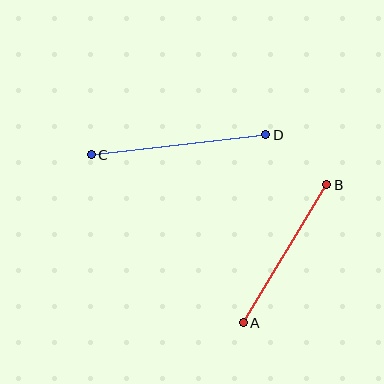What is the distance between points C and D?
The distance is approximately 175 pixels.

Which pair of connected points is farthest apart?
Points C and D are farthest apart.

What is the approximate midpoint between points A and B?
The midpoint is at approximately (285, 254) pixels.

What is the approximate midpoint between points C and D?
The midpoint is at approximately (178, 145) pixels.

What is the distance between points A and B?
The distance is approximately 161 pixels.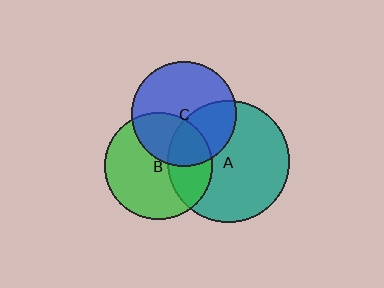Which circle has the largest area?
Circle A (teal).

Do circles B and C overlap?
Yes.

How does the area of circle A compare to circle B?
Approximately 1.3 times.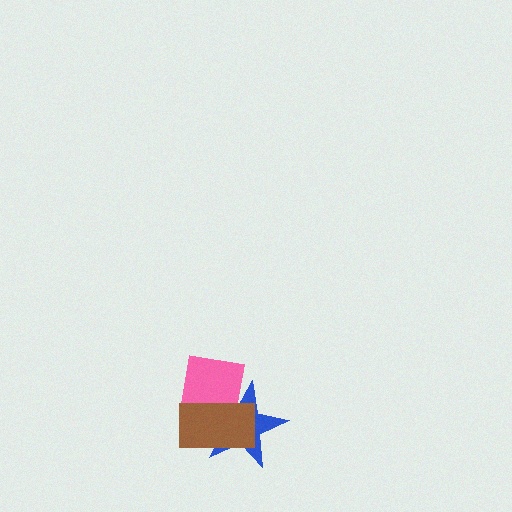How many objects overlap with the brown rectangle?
2 objects overlap with the brown rectangle.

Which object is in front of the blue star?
The brown rectangle is in front of the blue star.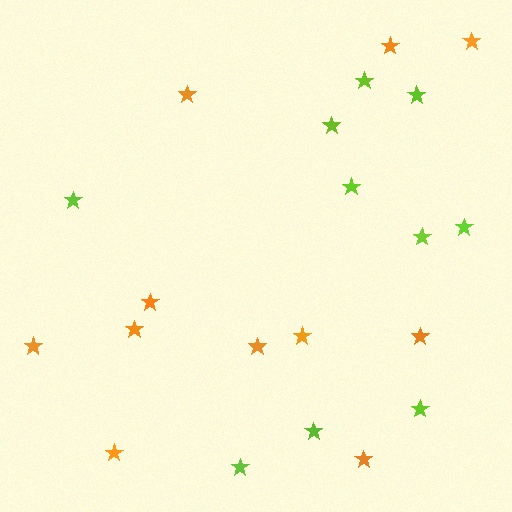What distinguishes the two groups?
There are 2 groups: one group of orange stars (11) and one group of lime stars (10).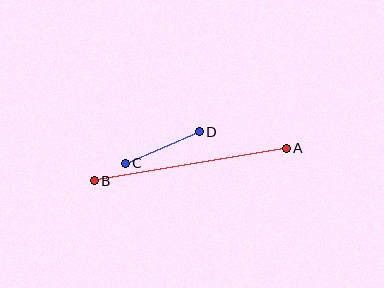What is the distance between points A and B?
The distance is approximately 195 pixels.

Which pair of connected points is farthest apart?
Points A and B are farthest apart.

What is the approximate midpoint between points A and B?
The midpoint is at approximately (190, 164) pixels.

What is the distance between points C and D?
The distance is approximately 81 pixels.